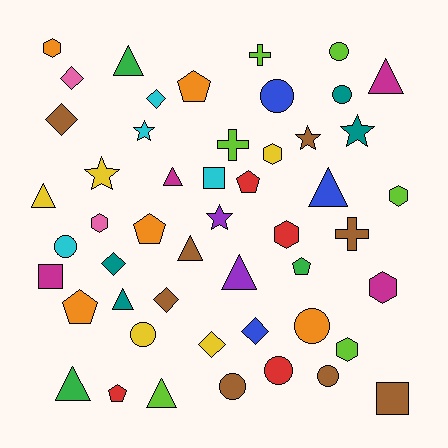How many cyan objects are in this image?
There are 4 cyan objects.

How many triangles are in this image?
There are 10 triangles.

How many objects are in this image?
There are 50 objects.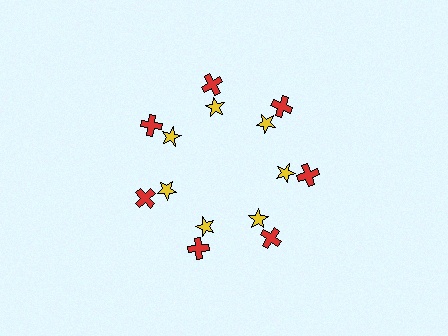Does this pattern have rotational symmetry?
Yes, this pattern has 7-fold rotational symmetry. It looks the same after rotating 51 degrees around the center.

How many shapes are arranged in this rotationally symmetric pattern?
There are 14 shapes, arranged in 7 groups of 2.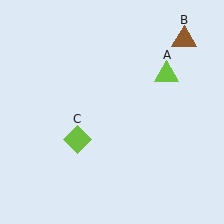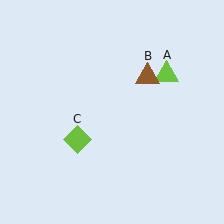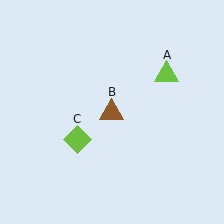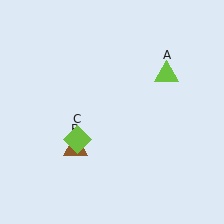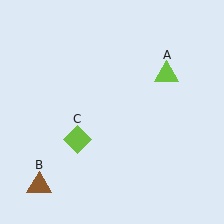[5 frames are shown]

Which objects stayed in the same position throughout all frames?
Lime triangle (object A) and lime diamond (object C) remained stationary.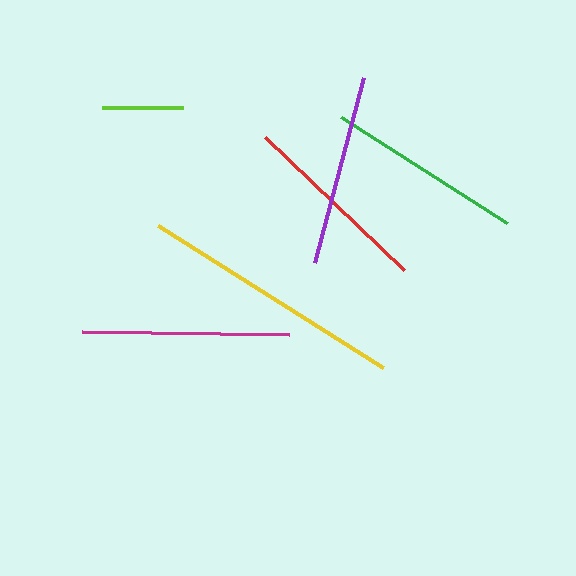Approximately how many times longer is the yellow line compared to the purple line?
The yellow line is approximately 1.4 times the length of the purple line.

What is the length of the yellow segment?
The yellow segment is approximately 266 pixels long.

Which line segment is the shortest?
The lime line is the shortest at approximately 81 pixels.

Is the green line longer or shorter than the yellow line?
The yellow line is longer than the green line.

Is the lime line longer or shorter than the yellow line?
The yellow line is longer than the lime line.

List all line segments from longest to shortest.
From longest to shortest: yellow, magenta, green, red, purple, lime.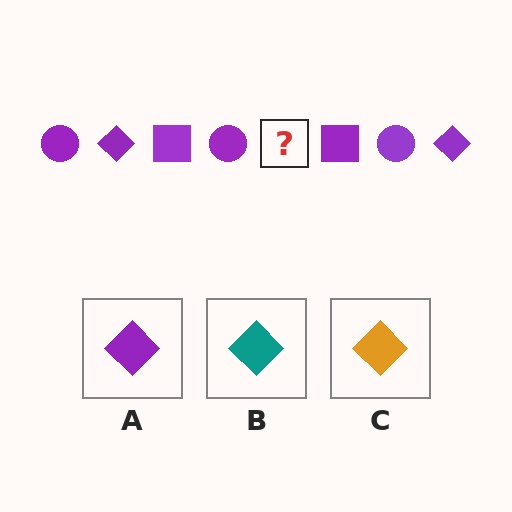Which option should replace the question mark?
Option A.